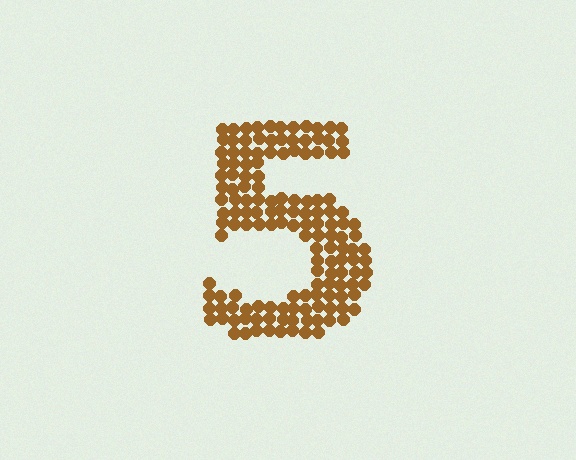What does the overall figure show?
The overall figure shows the digit 5.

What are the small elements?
The small elements are circles.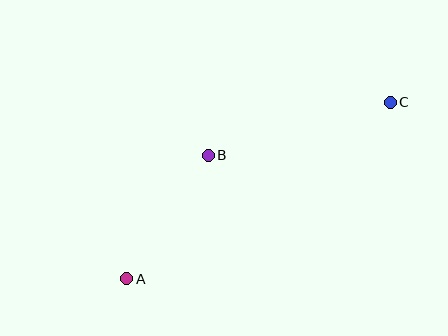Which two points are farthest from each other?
Points A and C are farthest from each other.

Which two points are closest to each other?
Points A and B are closest to each other.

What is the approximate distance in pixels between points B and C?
The distance between B and C is approximately 190 pixels.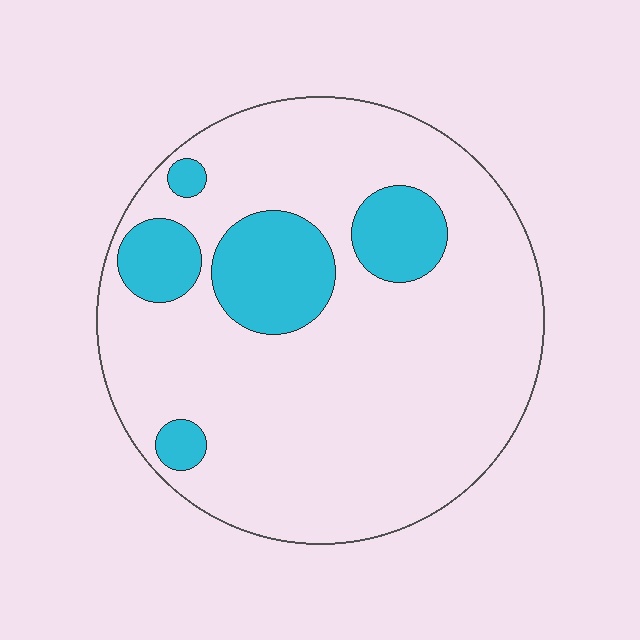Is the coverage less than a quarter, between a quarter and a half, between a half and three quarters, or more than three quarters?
Less than a quarter.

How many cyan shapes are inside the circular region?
5.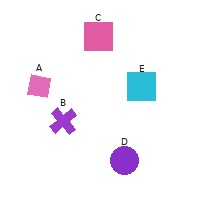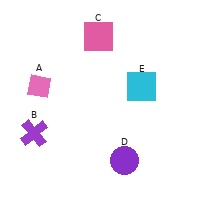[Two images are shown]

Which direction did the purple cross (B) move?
The purple cross (B) moved left.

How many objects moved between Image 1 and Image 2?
1 object moved between the two images.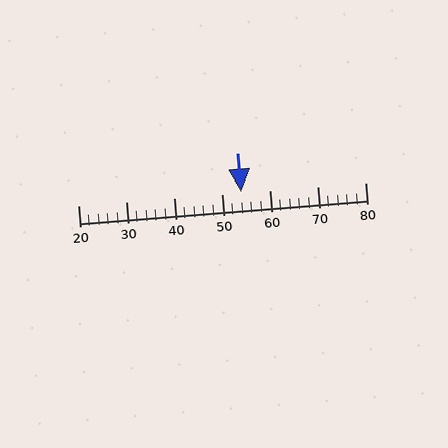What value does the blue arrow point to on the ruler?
The blue arrow points to approximately 54.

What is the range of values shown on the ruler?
The ruler shows values from 20 to 80.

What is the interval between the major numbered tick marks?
The major tick marks are spaced 10 units apart.